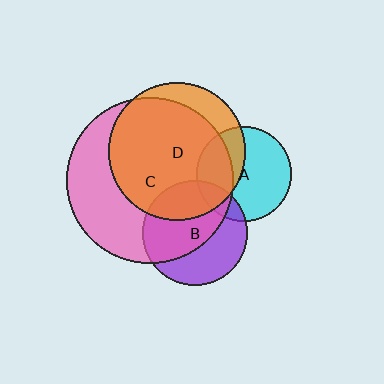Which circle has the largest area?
Circle C (pink).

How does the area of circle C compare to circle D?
Approximately 1.5 times.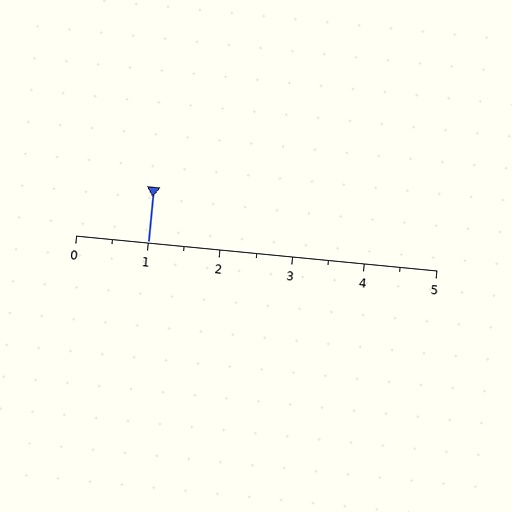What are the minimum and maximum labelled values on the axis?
The axis runs from 0 to 5.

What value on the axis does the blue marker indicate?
The marker indicates approximately 1.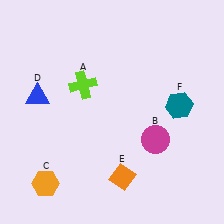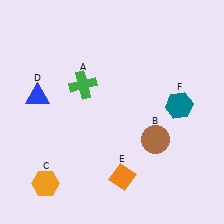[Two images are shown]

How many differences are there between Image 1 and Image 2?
There are 2 differences between the two images.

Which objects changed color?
A changed from lime to green. B changed from magenta to brown.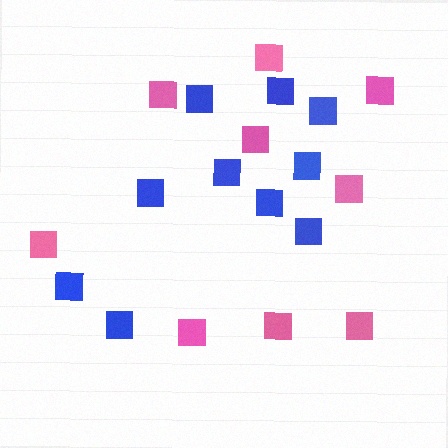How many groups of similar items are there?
There are 2 groups: one group of pink squares (9) and one group of blue squares (10).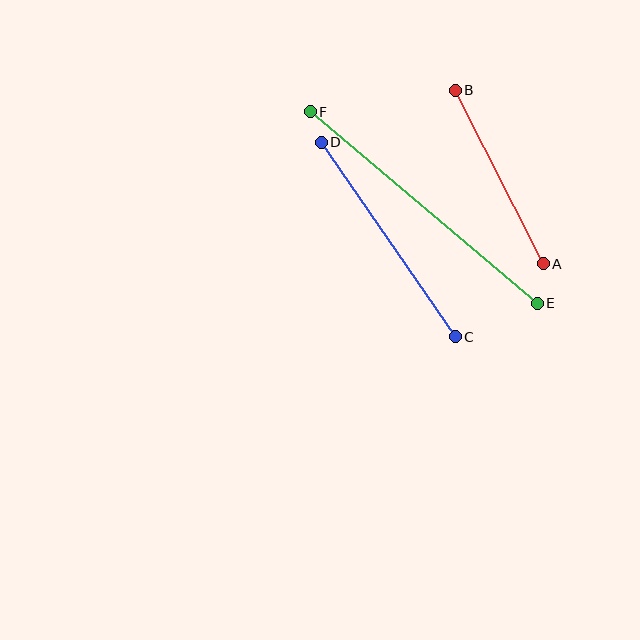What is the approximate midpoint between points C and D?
The midpoint is at approximately (388, 239) pixels.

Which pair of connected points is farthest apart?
Points E and F are farthest apart.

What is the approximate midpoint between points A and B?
The midpoint is at approximately (499, 177) pixels.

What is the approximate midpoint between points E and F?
The midpoint is at approximately (424, 208) pixels.